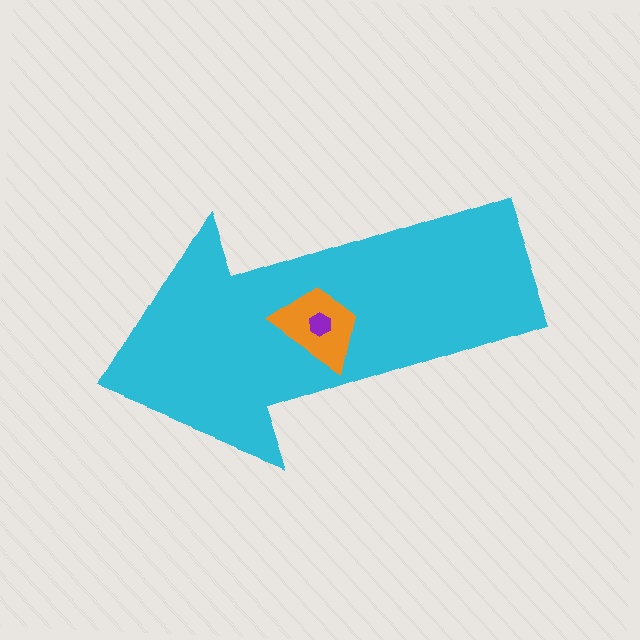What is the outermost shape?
The cyan arrow.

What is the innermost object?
The purple hexagon.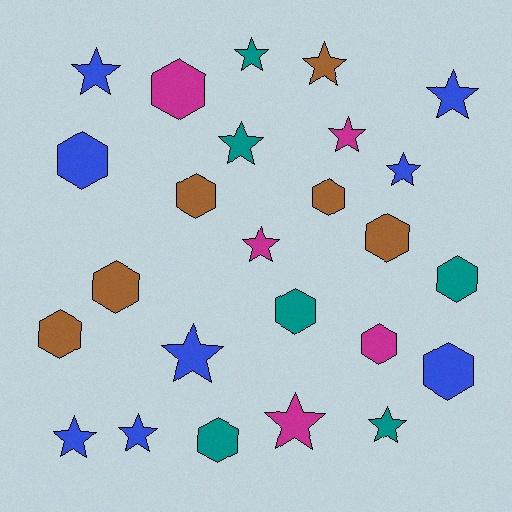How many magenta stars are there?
There are 3 magenta stars.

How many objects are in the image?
There are 25 objects.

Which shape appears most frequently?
Star, with 13 objects.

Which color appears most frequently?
Blue, with 8 objects.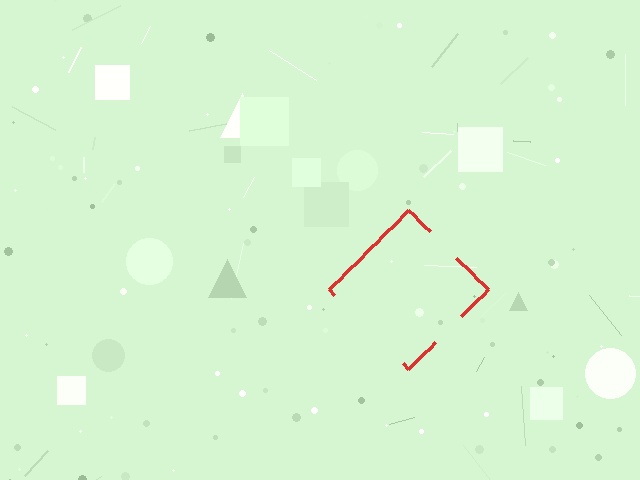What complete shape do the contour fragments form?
The contour fragments form a diamond.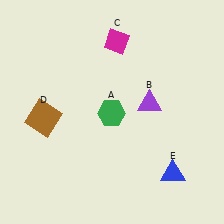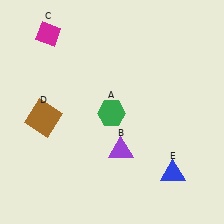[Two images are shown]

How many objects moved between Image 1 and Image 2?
2 objects moved between the two images.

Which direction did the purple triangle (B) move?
The purple triangle (B) moved down.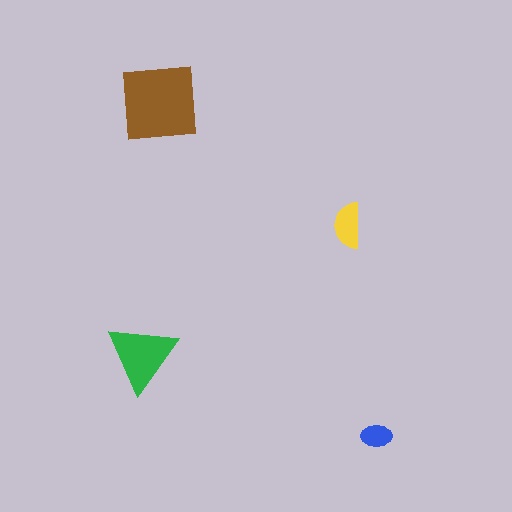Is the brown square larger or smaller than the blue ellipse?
Larger.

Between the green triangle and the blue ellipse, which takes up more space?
The green triangle.